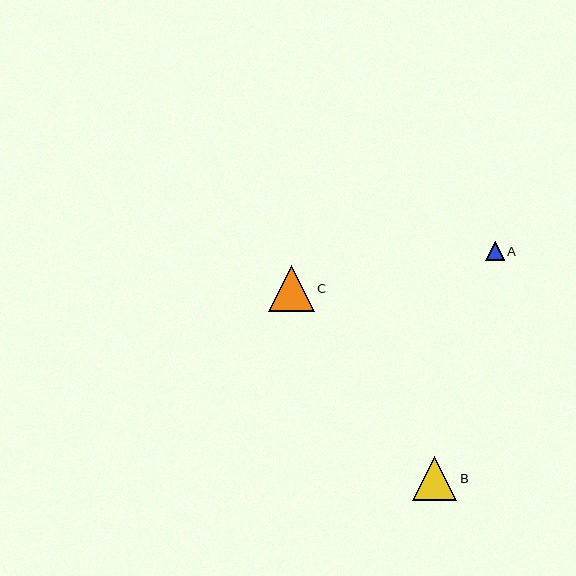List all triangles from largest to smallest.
From largest to smallest: C, B, A.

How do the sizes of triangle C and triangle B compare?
Triangle C and triangle B are approximately the same size.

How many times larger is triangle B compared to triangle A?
Triangle B is approximately 2.3 times the size of triangle A.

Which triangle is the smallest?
Triangle A is the smallest with a size of approximately 19 pixels.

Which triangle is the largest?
Triangle C is the largest with a size of approximately 46 pixels.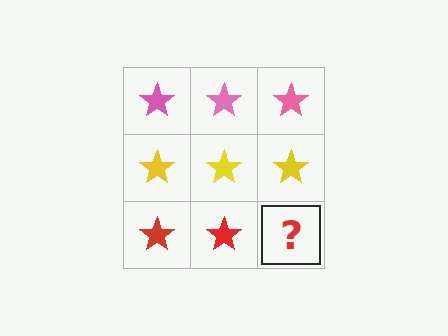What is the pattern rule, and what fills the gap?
The rule is that each row has a consistent color. The gap should be filled with a red star.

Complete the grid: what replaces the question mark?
The question mark should be replaced with a red star.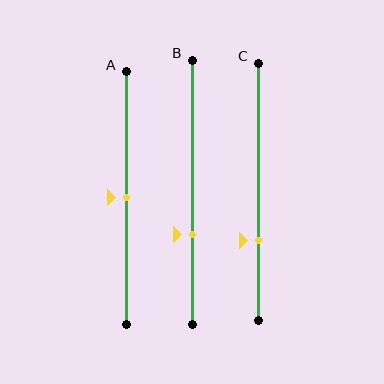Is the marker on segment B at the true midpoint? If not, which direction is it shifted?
No, the marker on segment B is shifted downward by about 16% of the segment length.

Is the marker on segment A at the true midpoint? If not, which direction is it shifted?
Yes, the marker on segment A is at the true midpoint.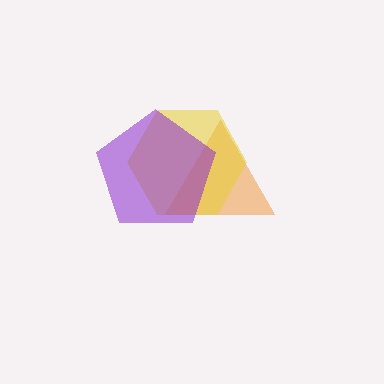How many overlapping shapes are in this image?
There are 3 overlapping shapes in the image.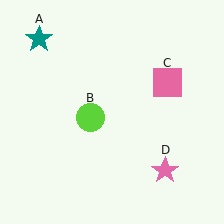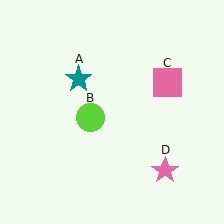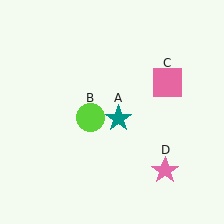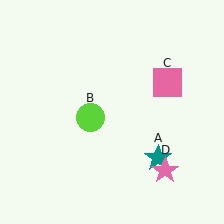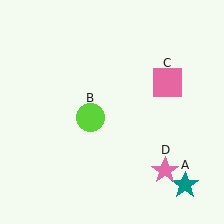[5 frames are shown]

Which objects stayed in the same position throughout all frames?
Lime circle (object B) and pink square (object C) and pink star (object D) remained stationary.